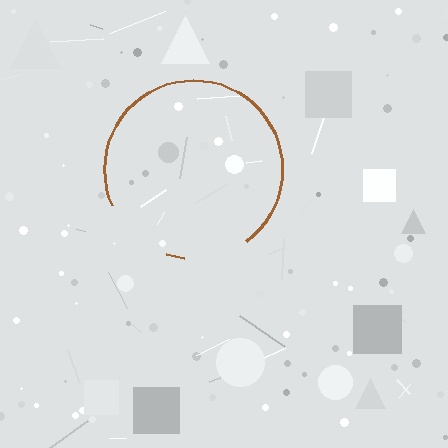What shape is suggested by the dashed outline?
The dashed outline suggests a circle.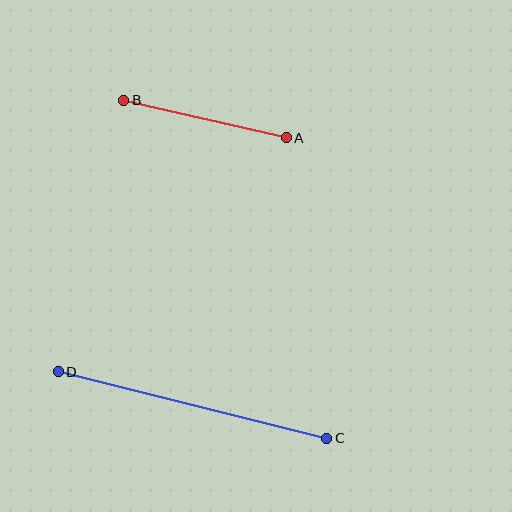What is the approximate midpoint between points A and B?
The midpoint is at approximately (205, 119) pixels.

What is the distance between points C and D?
The distance is approximately 277 pixels.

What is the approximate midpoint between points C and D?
The midpoint is at approximately (193, 405) pixels.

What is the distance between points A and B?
The distance is approximately 167 pixels.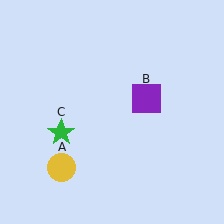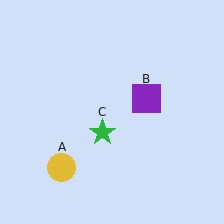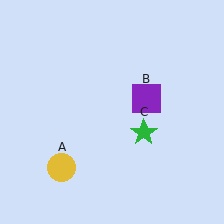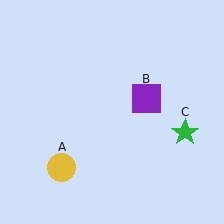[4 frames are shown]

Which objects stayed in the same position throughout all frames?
Yellow circle (object A) and purple square (object B) remained stationary.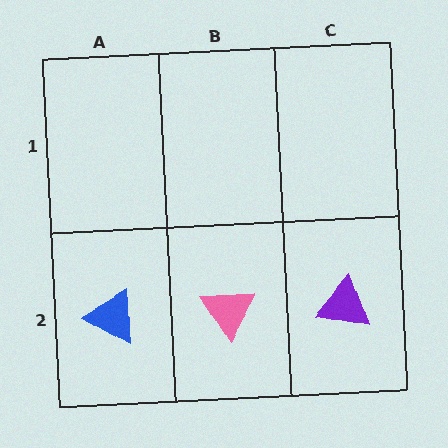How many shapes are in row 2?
3 shapes.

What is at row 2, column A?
A blue triangle.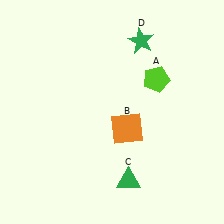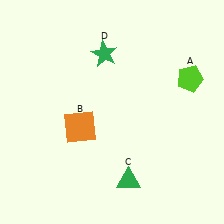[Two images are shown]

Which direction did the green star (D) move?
The green star (D) moved left.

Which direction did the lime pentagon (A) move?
The lime pentagon (A) moved right.